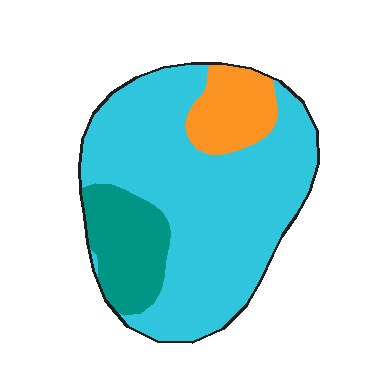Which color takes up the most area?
Cyan, at roughly 70%.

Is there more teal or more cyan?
Cyan.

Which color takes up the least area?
Orange, at roughly 10%.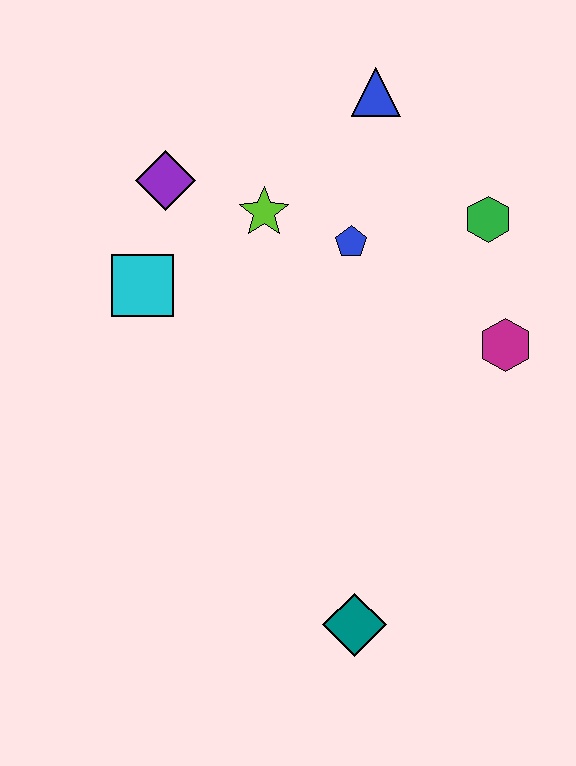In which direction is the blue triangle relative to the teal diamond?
The blue triangle is above the teal diamond.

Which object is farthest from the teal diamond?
The blue triangle is farthest from the teal diamond.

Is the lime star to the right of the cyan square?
Yes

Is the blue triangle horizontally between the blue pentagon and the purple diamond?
No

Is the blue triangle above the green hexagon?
Yes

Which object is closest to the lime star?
The blue pentagon is closest to the lime star.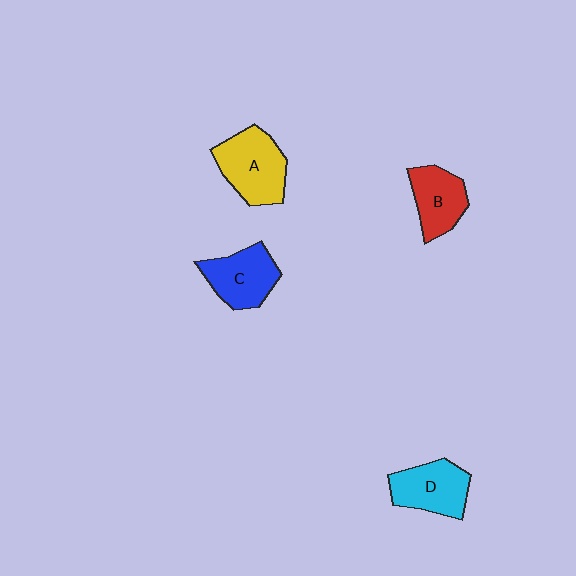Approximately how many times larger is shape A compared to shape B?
Approximately 1.3 times.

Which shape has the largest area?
Shape A (yellow).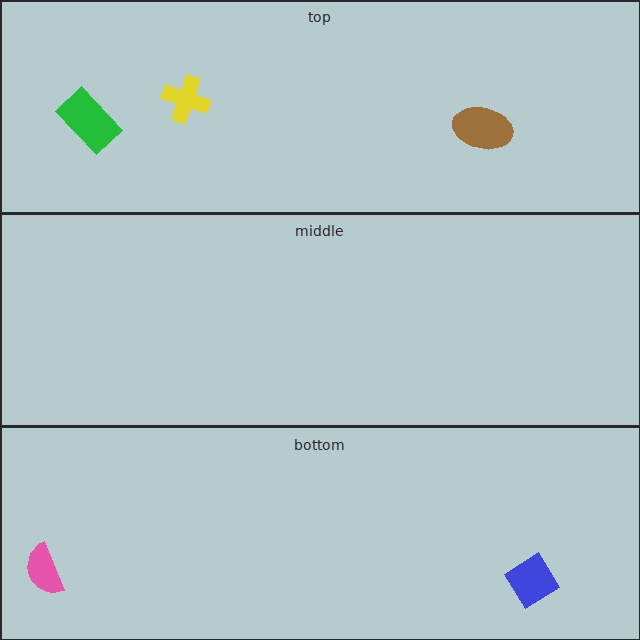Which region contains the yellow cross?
The top region.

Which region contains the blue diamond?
The bottom region.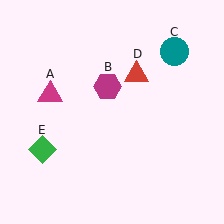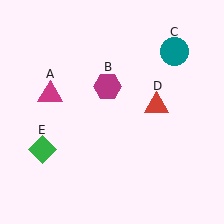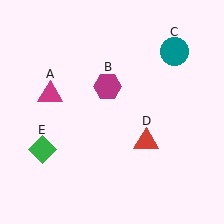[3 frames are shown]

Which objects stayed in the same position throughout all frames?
Magenta triangle (object A) and magenta hexagon (object B) and teal circle (object C) and green diamond (object E) remained stationary.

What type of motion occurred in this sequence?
The red triangle (object D) rotated clockwise around the center of the scene.